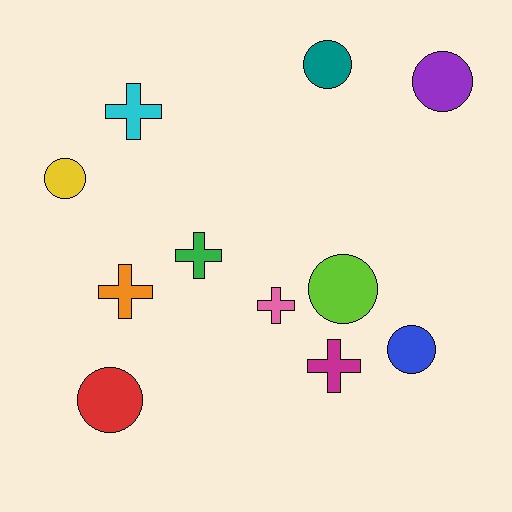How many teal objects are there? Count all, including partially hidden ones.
There is 1 teal object.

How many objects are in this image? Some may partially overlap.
There are 11 objects.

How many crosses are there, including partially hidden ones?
There are 5 crosses.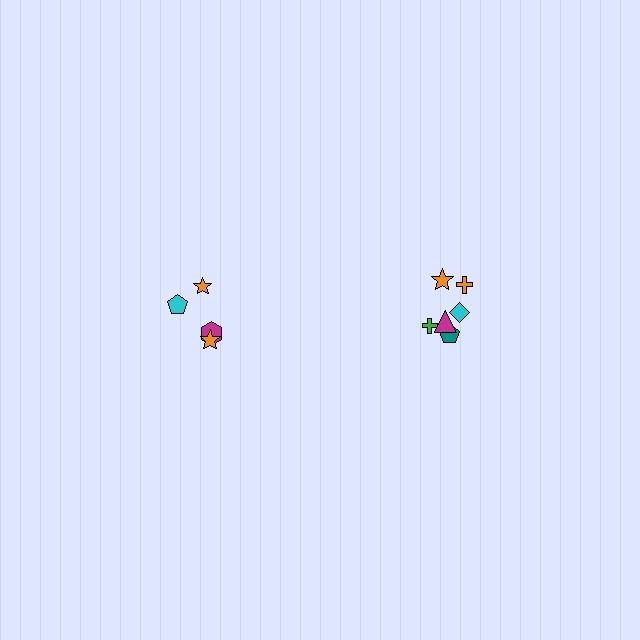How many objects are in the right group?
There are 6 objects.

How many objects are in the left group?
There are 4 objects.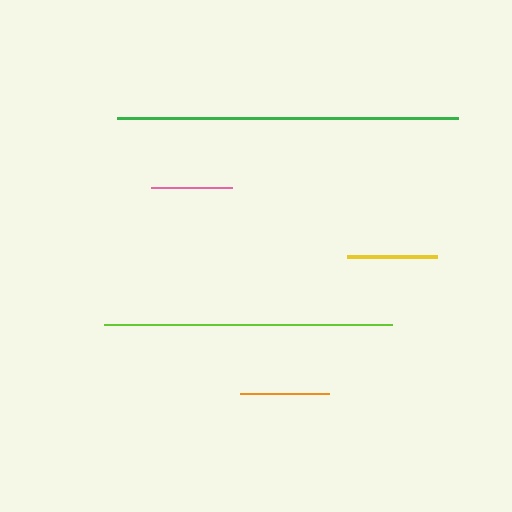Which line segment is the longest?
The green line is the longest at approximately 341 pixels.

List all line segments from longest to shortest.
From longest to shortest: green, lime, yellow, orange, pink.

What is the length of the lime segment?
The lime segment is approximately 288 pixels long.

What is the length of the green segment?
The green segment is approximately 341 pixels long.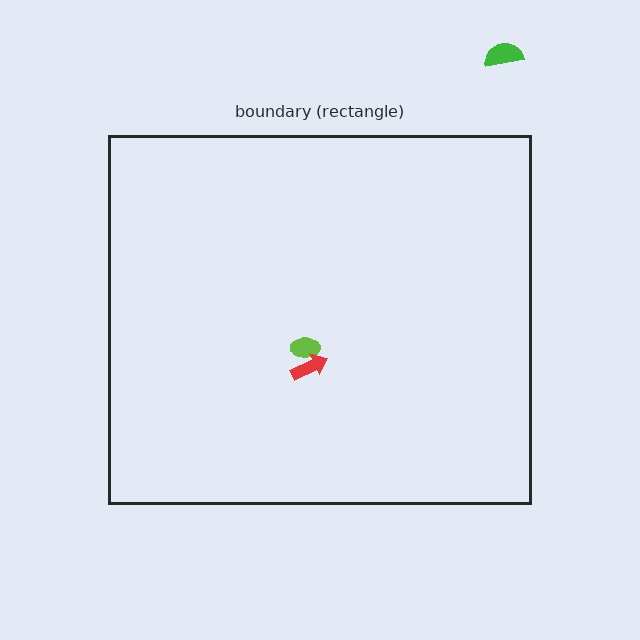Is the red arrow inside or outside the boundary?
Inside.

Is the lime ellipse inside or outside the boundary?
Inside.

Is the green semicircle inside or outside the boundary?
Outside.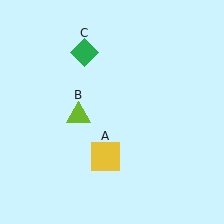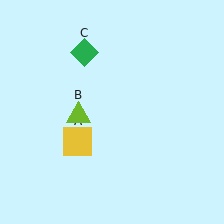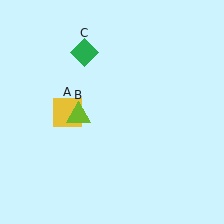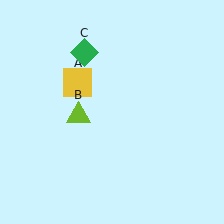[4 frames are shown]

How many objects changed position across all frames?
1 object changed position: yellow square (object A).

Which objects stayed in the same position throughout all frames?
Lime triangle (object B) and green diamond (object C) remained stationary.